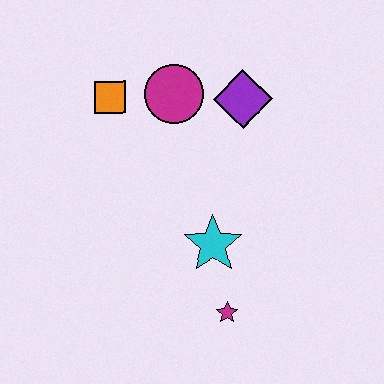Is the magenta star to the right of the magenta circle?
Yes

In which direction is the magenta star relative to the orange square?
The magenta star is below the orange square.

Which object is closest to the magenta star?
The cyan star is closest to the magenta star.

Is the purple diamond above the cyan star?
Yes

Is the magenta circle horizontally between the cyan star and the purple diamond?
No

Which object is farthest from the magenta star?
The orange square is farthest from the magenta star.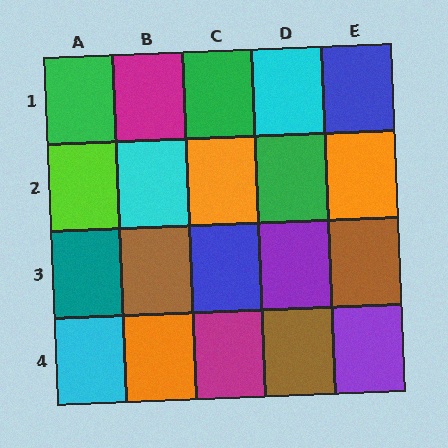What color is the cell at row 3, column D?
Purple.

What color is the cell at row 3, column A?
Teal.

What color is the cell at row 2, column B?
Cyan.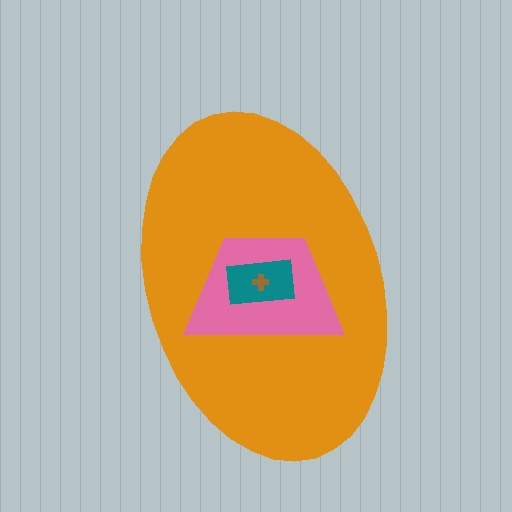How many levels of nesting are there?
4.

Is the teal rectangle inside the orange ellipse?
Yes.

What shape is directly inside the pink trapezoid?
The teal rectangle.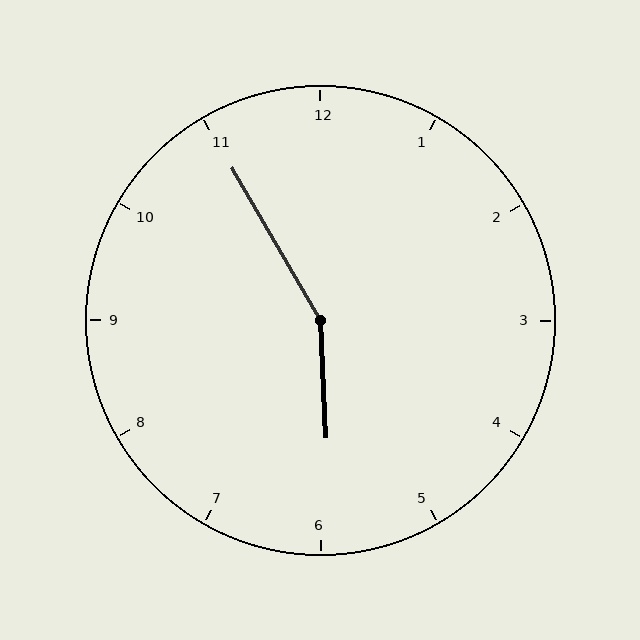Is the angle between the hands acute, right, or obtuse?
It is obtuse.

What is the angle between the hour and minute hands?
Approximately 152 degrees.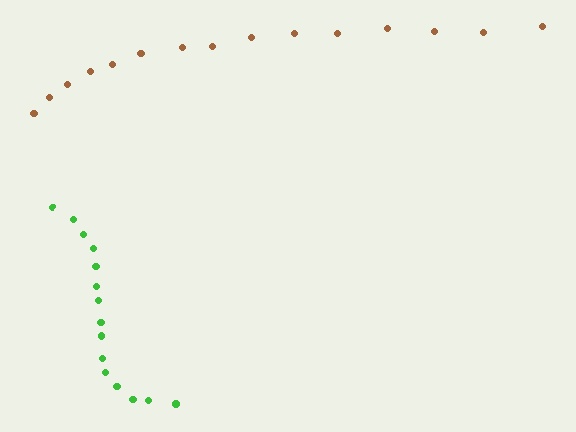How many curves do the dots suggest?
There are 2 distinct paths.